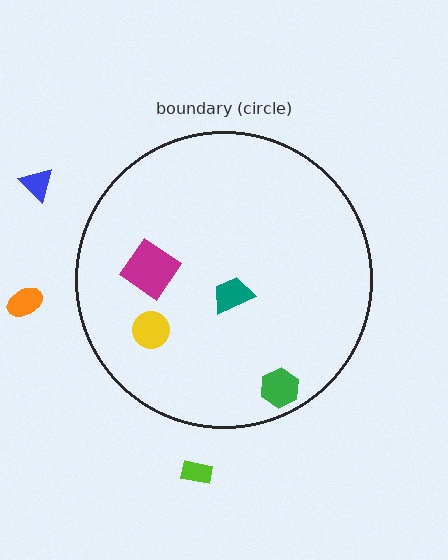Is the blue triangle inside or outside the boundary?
Outside.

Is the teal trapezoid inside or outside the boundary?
Inside.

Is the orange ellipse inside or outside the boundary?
Outside.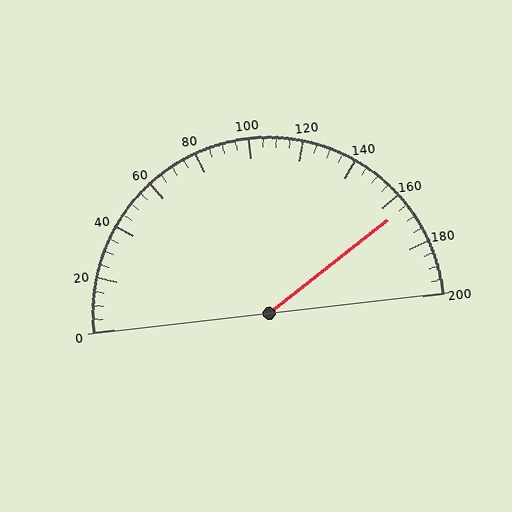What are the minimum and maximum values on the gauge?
The gauge ranges from 0 to 200.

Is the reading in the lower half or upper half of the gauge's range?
The reading is in the upper half of the range (0 to 200).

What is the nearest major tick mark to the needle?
The nearest major tick mark is 160.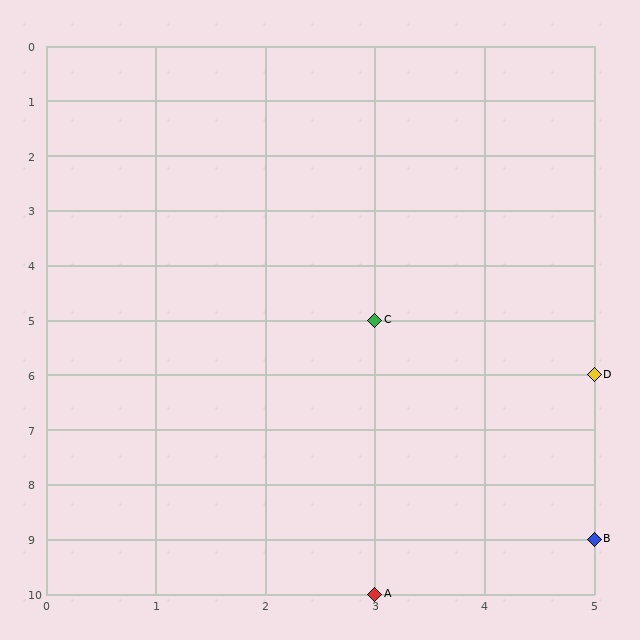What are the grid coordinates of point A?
Point A is at grid coordinates (3, 10).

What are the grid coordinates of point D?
Point D is at grid coordinates (5, 6).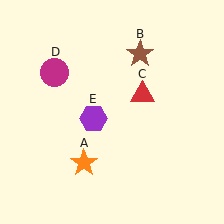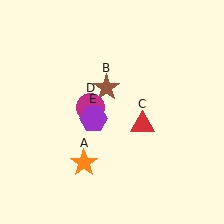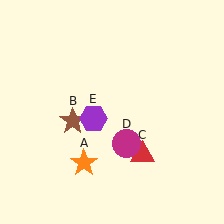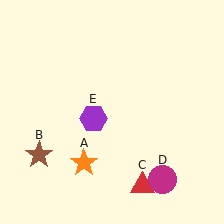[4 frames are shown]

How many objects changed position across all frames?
3 objects changed position: brown star (object B), red triangle (object C), magenta circle (object D).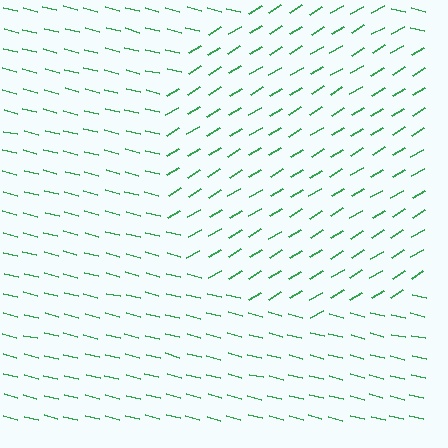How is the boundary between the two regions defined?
The boundary is defined purely by a change in line orientation (approximately 45 degrees difference). All lines are the same color and thickness.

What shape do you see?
I see a circle.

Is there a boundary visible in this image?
Yes, there is a texture boundary formed by a change in line orientation.